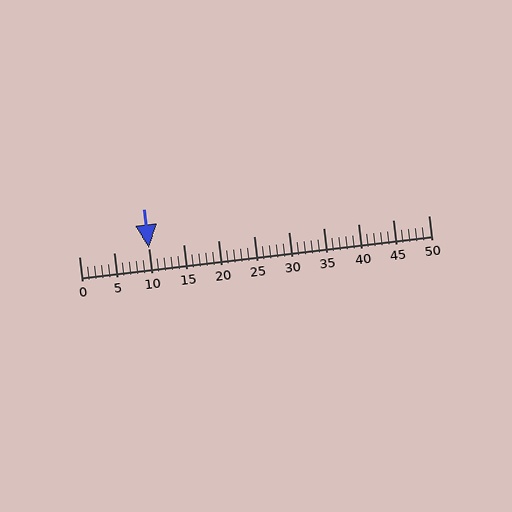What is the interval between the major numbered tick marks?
The major tick marks are spaced 5 units apart.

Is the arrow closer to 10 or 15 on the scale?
The arrow is closer to 10.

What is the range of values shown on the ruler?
The ruler shows values from 0 to 50.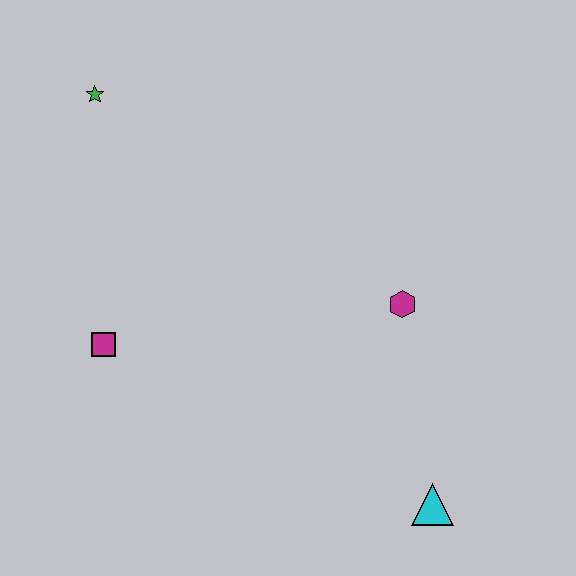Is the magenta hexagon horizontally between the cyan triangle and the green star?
Yes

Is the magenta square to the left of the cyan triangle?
Yes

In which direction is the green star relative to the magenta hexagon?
The green star is to the left of the magenta hexagon.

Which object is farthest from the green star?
The cyan triangle is farthest from the green star.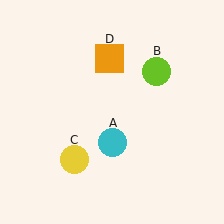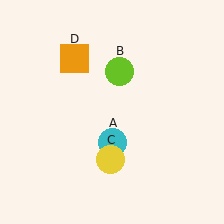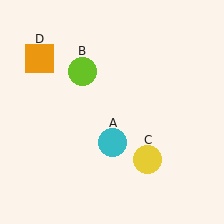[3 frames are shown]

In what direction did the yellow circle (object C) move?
The yellow circle (object C) moved right.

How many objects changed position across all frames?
3 objects changed position: lime circle (object B), yellow circle (object C), orange square (object D).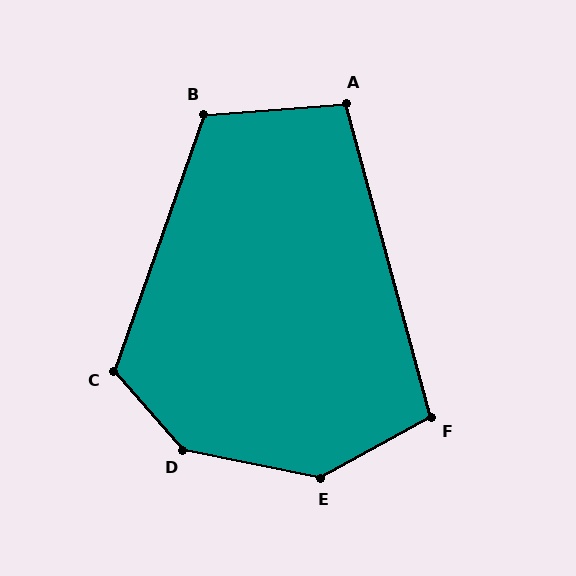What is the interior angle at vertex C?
Approximately 120 degrees (obtuse).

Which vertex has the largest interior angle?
D, at approximately 143 degrees.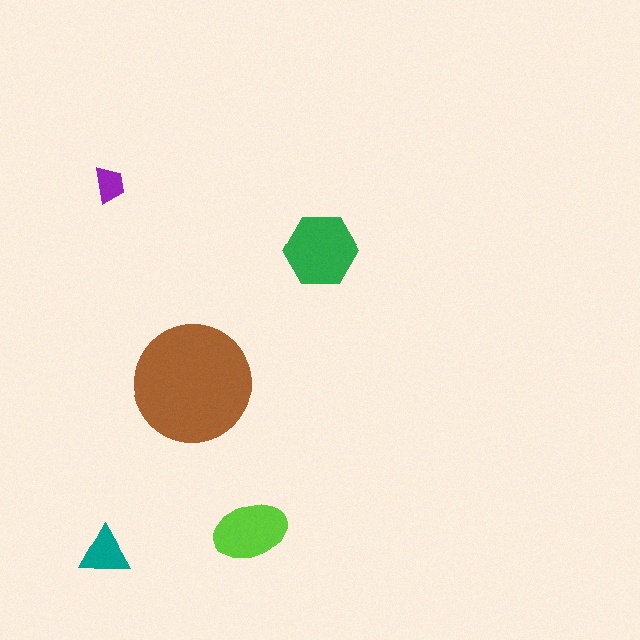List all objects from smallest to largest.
The purple trapezoid, the teal triangle, the lime ellipse, the green hexagon, the brown circle.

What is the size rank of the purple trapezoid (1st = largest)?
5th.